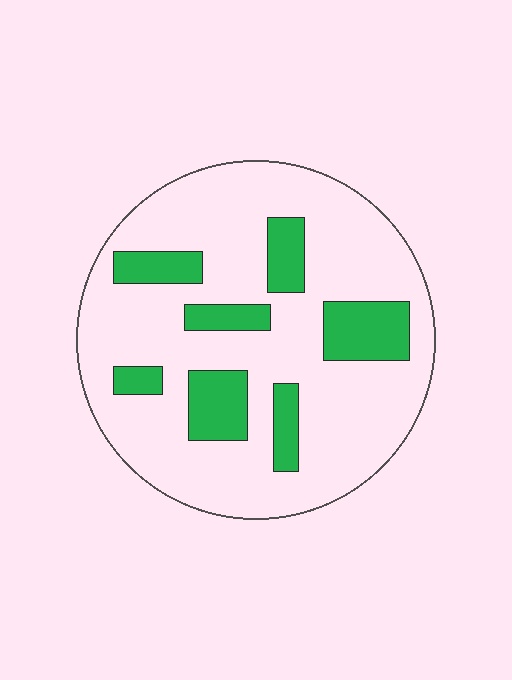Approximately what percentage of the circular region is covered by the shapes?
Approximately 20%.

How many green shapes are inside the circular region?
7.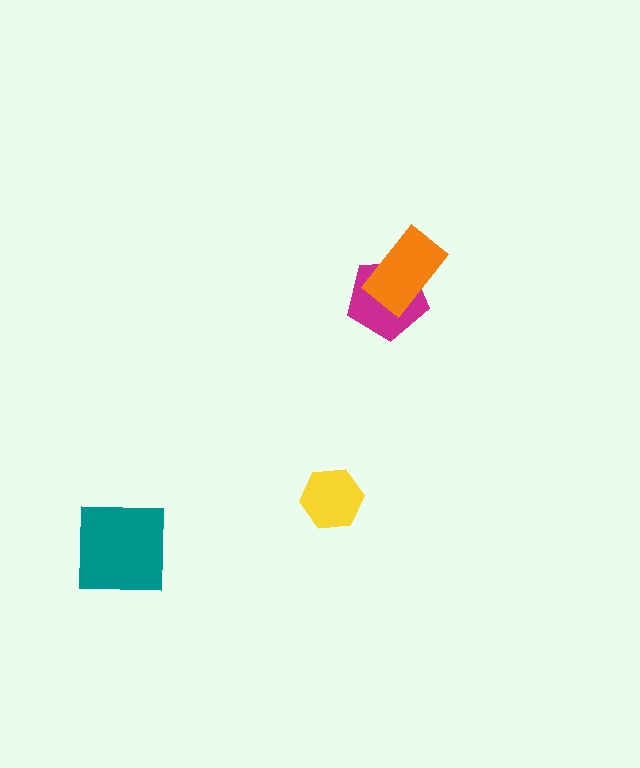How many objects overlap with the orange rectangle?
1 object overlaps with the orange rectangle.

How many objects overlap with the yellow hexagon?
0 objects overlap with the yellow hexagon.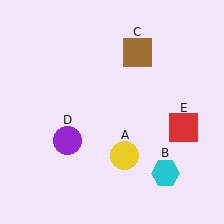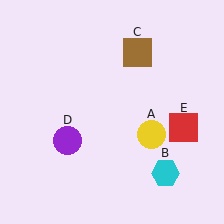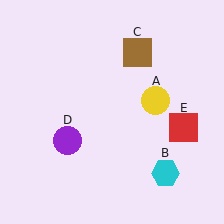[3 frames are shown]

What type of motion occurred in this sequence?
The yellow circle (object A) rotated counterclockwise around the center of the scene.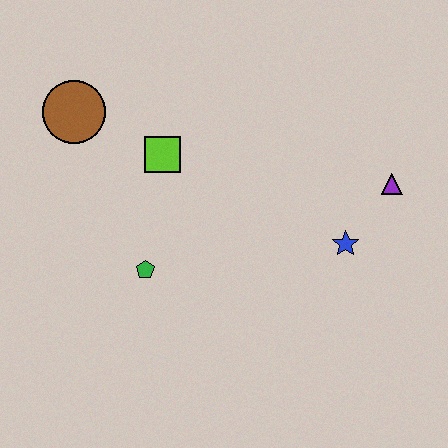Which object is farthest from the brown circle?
The purple triangle is farthest from the brown circle.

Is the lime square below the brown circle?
Yes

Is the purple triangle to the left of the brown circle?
No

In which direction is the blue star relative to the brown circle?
The blue star is to the right of the brown circle.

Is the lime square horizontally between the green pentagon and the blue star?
Yes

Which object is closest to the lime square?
The brown circle is closest to the lime square.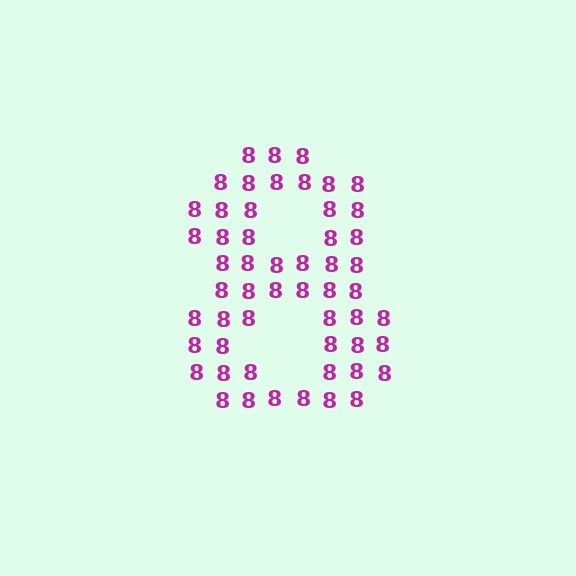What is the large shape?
The large shape is the digit 8.